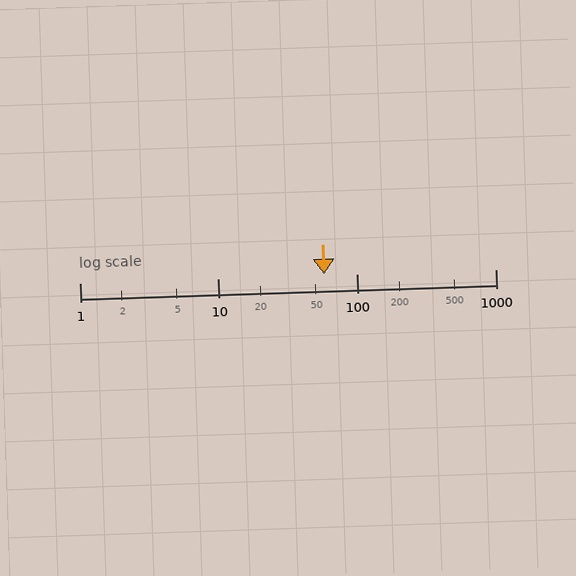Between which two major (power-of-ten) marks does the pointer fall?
The pointer is between 10 and 100.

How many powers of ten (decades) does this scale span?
The scale spans 3 decades, from 1 to 1000.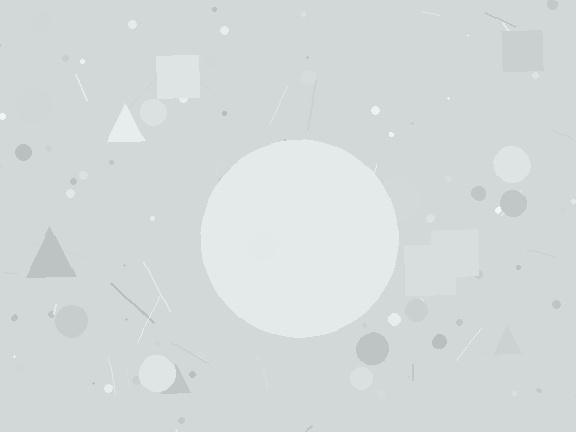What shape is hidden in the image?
A circle is hidden in the image.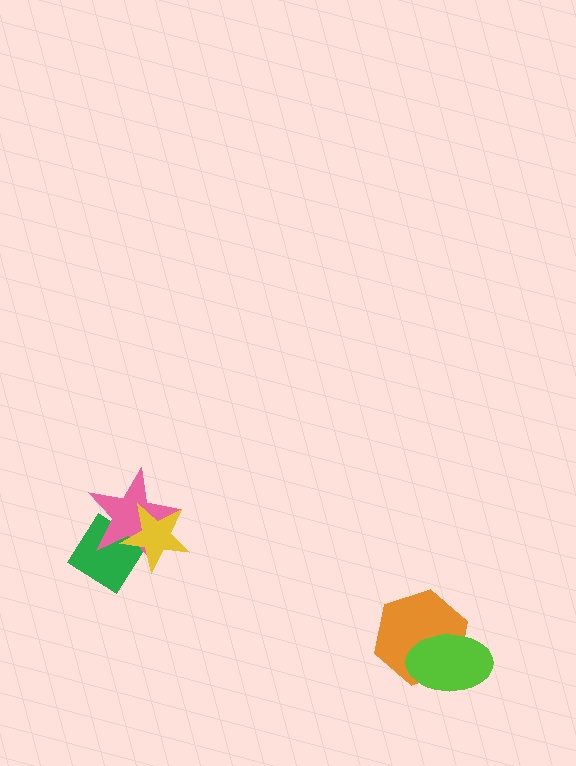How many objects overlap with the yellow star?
2 objects overlap with the yellow star.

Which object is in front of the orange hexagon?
The lime ellipse is in front of the orange hexagon.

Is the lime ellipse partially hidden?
No, no other shape covers it.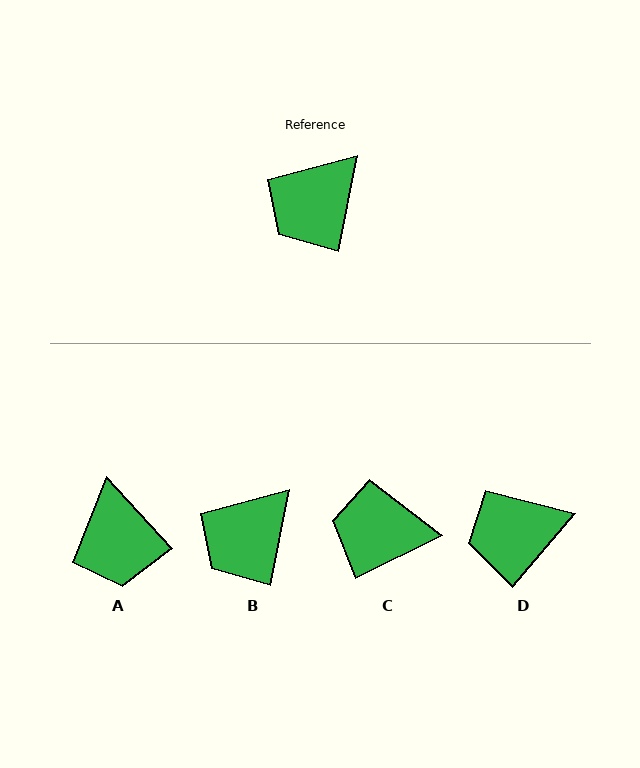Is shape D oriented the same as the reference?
No, it is off by about 29 degrees.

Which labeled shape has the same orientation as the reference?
B.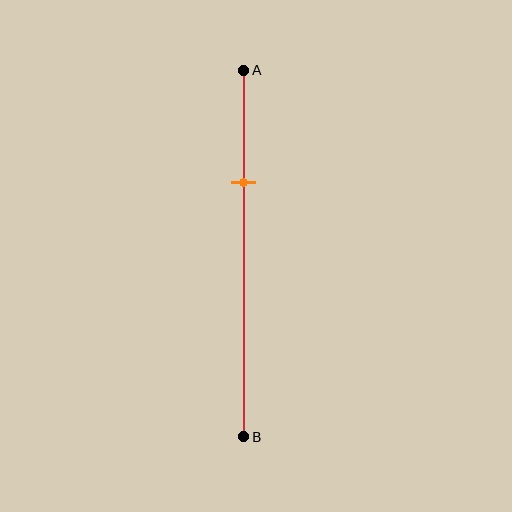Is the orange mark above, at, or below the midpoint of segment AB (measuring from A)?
The orange mark is above the midpoint of segment AB.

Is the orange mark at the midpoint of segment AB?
No, the mark is at about 30% from A, not at the 50% midpoint.